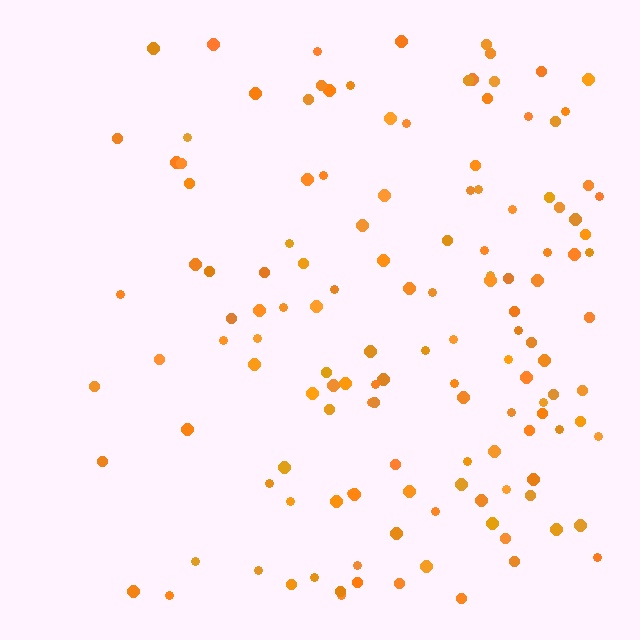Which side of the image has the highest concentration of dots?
The right.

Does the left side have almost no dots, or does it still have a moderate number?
Still a moderate number, just noticeably fewer than the right.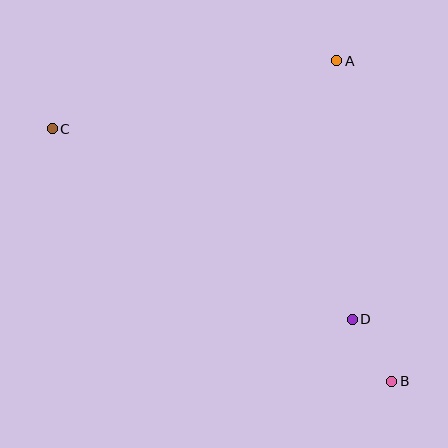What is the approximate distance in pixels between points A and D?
The distance between A and D is approximately 259 pixels.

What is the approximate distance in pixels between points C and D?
The distance between C and D is approximately 355 pixels.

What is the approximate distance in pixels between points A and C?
The distance between A and C is approximately 292 pixels.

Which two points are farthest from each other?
Points B and C are farthest from each other.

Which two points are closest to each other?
Points B and D are closest to each other.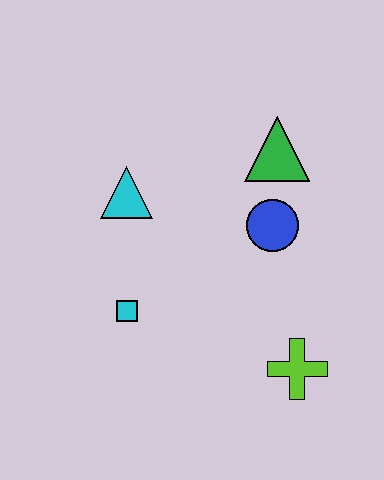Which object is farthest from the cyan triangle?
The lime cross is farthest from the cyan triangle.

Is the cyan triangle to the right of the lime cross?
No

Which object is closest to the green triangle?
The blue circle is closest to the green triangle.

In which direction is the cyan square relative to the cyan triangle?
The cyan square is below the cyan triangle.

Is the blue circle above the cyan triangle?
No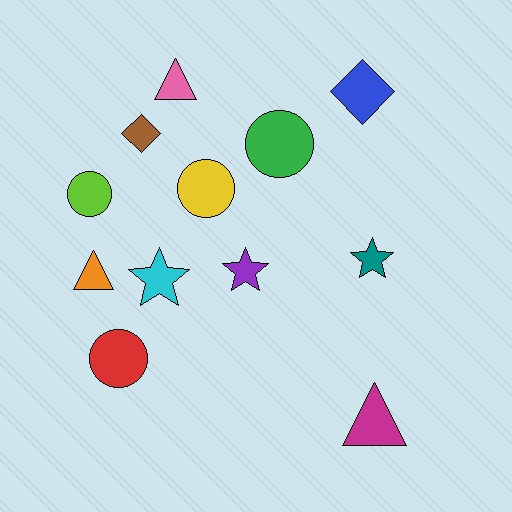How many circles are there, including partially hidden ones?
There are 4 circles.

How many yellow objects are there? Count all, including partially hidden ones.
There is 1 yellow object.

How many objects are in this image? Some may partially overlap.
There are 12 objects.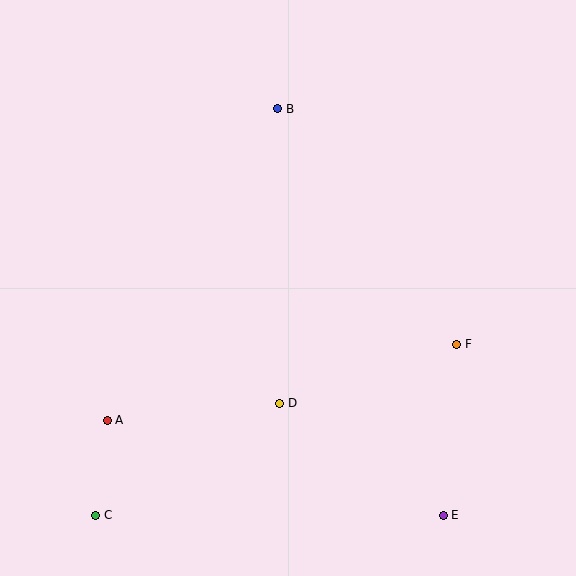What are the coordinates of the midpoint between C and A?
The midpoint between C and A is at (101, 468).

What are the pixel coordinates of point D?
Point D is at (280, 403).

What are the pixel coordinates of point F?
Point F is at (457, 344).